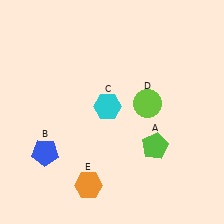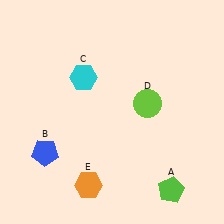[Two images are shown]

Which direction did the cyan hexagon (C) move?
The cyan hexagon (C) moved up.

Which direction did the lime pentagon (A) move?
The lime pentagon (A) moved down.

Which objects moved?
The objects that moved are: the lime pentagon (A), the cyan hexagon (C).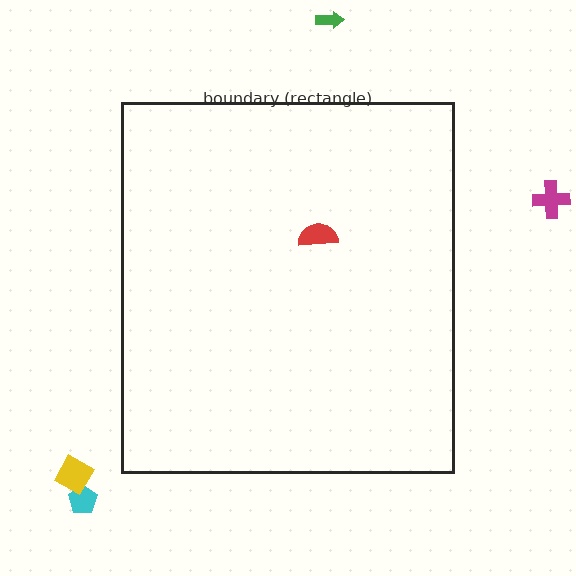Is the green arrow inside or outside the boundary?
Outside.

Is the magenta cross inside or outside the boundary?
Outside.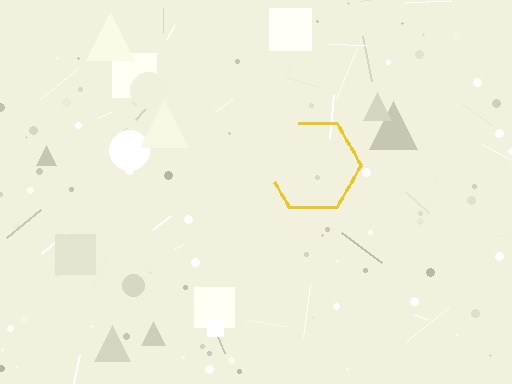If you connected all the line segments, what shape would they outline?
They would outline a hexagon.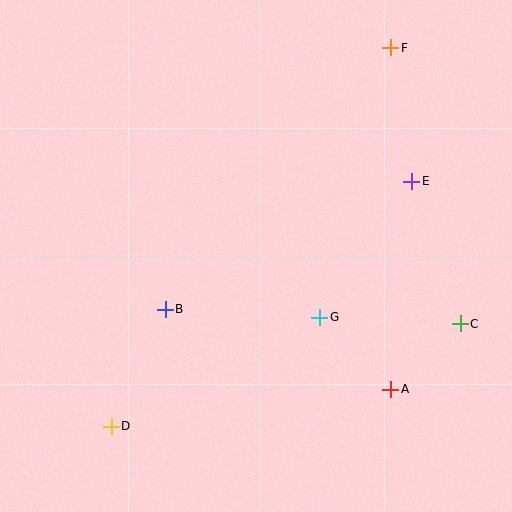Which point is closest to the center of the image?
Point G at (320, 317) is closest to the center.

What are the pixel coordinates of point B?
Point B is at (165, 309).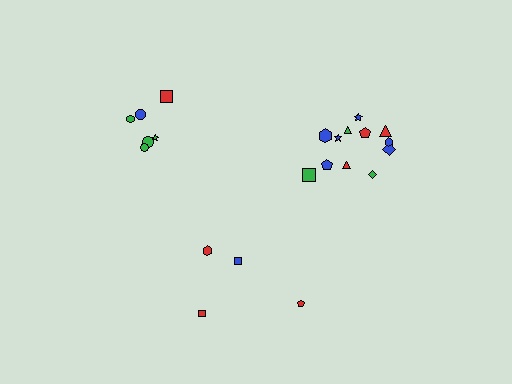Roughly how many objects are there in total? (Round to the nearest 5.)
Roughly 20 objects in total.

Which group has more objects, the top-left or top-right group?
The top-right group.